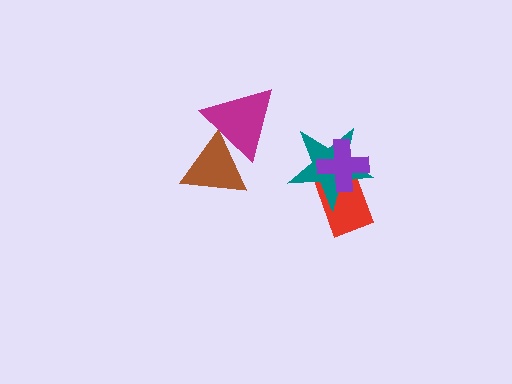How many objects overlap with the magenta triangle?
1 object overlaps with the magenta triangle.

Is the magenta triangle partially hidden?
No, no other shape covers it.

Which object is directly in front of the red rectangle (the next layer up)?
The teal star is directly in front of the red rectangle.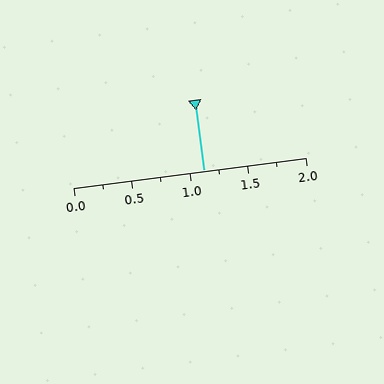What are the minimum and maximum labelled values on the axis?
The axis runs from 0.0 to 2.0.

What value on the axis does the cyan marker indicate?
The marker indicates approximately 1.12.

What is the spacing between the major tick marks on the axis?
The major ticks are spaced 0.5 apart.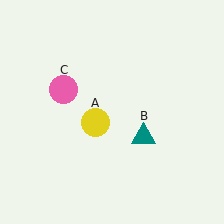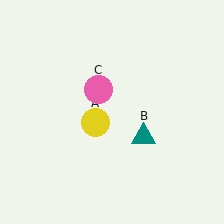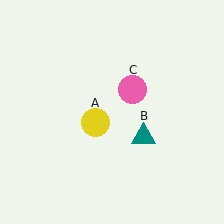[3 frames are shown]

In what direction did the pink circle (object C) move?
The pink circle (object C) moved right.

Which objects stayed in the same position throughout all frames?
Yellow circle (object A) and teal triangle (object B) remained stationary.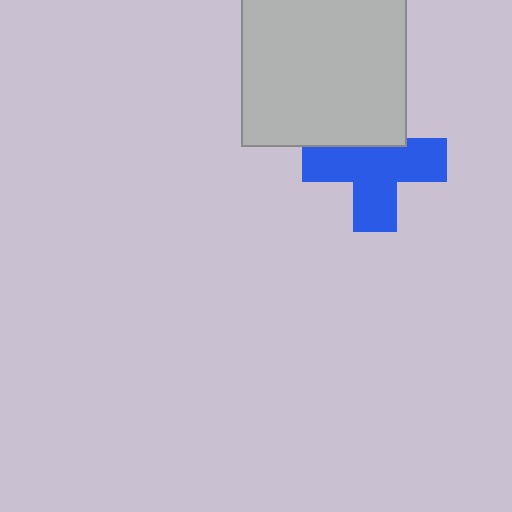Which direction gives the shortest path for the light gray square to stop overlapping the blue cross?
Moving up gives the shortest separation.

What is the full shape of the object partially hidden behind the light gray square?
The partially hidden object is a blue cross.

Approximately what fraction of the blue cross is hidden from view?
Roughly 30% of the blue cross is hidden behind the light gray square.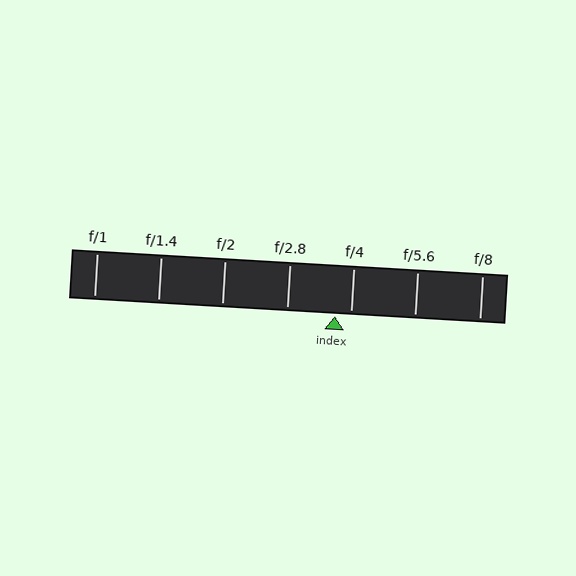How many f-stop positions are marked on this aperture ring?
There are 7 f-stop positions marked.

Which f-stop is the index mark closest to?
The index mark is closest to f/4.